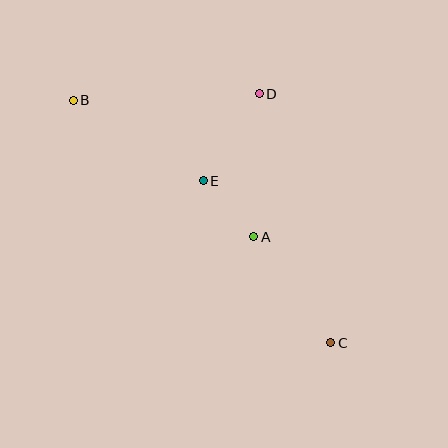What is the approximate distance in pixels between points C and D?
The distance between C and D is approximately 259 pixels.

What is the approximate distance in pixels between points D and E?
The distance between D and E is approximately 103 pixels.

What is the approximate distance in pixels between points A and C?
The distance between A and C is approximately 131 pixels.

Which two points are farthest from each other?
Points B and C are farthest from each other.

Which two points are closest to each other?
Points A and E are closest to each other.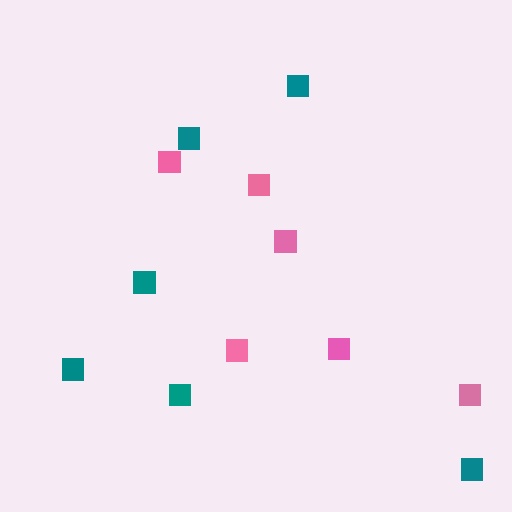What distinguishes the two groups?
There are 2 groups: one group of pink squares (6) and one group of teal squares (6).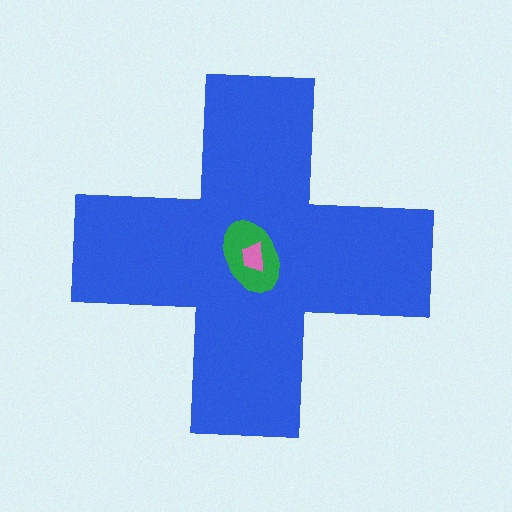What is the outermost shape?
The blue cross.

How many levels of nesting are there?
3.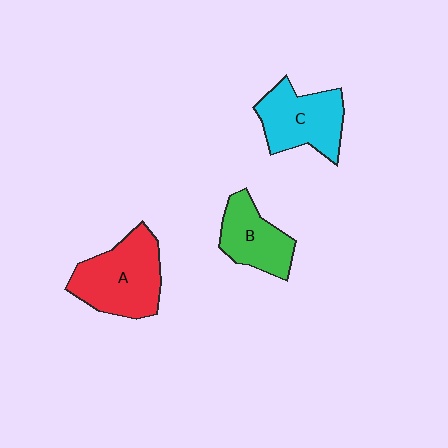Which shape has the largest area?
Shape A (red).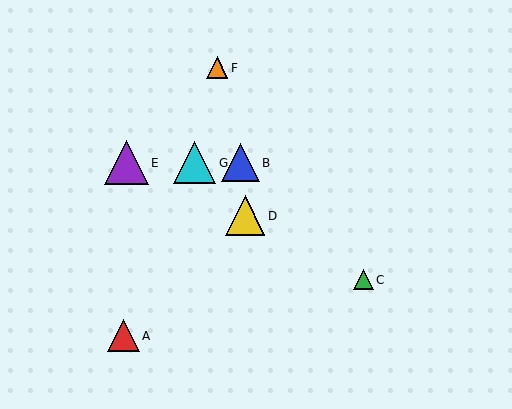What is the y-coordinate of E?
Object E is at y≈163.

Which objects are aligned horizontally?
Objects B, E, G are aligned horizontally.